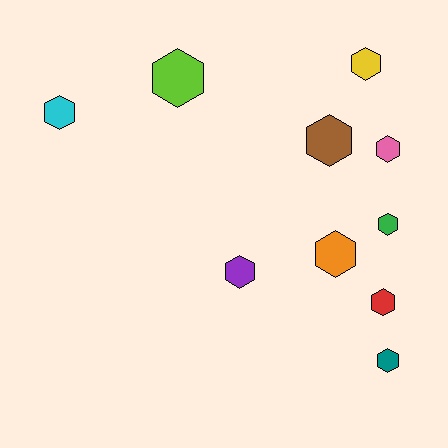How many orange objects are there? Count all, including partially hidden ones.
There is 1 orange object.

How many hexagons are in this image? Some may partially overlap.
There are 10 hexagons.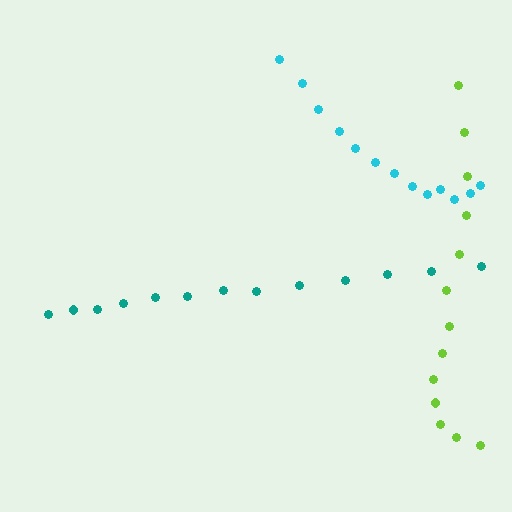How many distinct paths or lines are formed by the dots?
There are 3 distinct paths.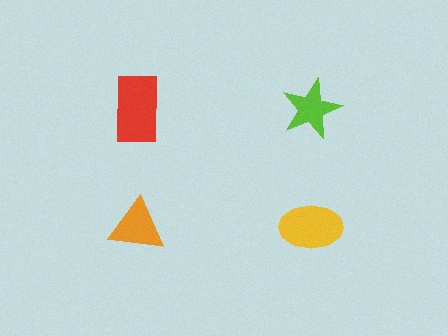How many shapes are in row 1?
2 shapes.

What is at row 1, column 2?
A lime star.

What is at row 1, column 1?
A red rectangle.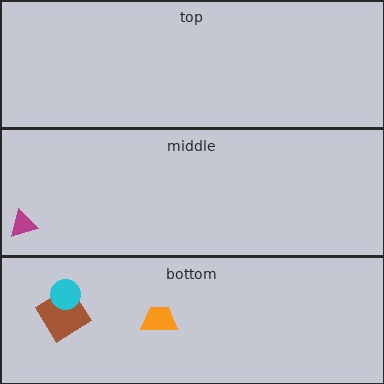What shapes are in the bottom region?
The brown diamond, the cyan circle, the orange trapezoid.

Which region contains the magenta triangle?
The middle region.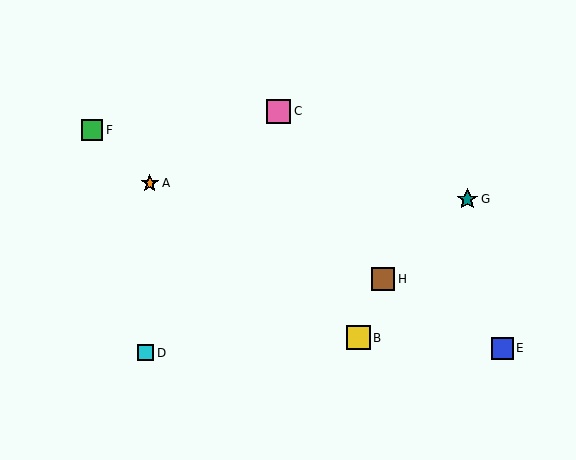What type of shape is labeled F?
Shape F is a green square.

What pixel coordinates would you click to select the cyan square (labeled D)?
Click at (145, 353) to select the cyan square D.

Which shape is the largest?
The pink square (labeled C) is the largest.